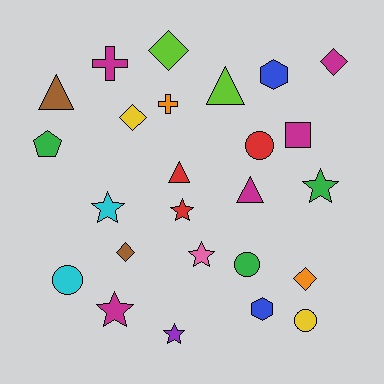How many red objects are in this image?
There are 3 red objects.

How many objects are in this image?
There are 25 objects.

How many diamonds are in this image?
There are 5 diamonds.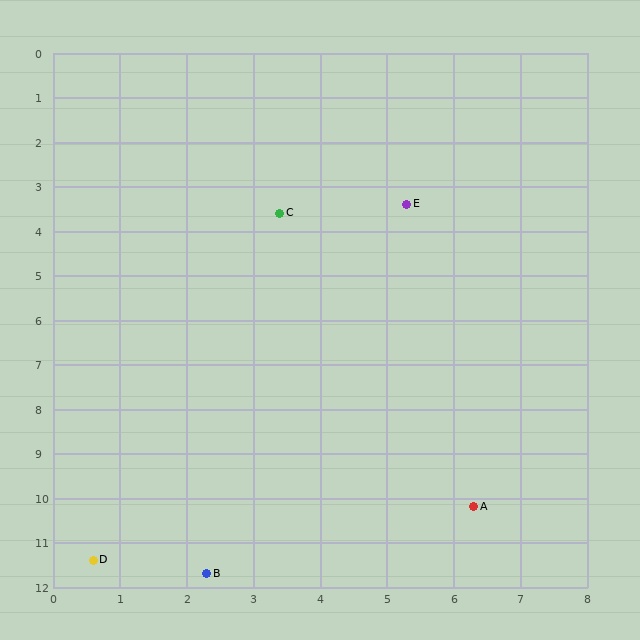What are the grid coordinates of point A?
Point A is at approximately (6.3, 10.2).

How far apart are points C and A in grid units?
Points C and A are about 7.2 grid units apart.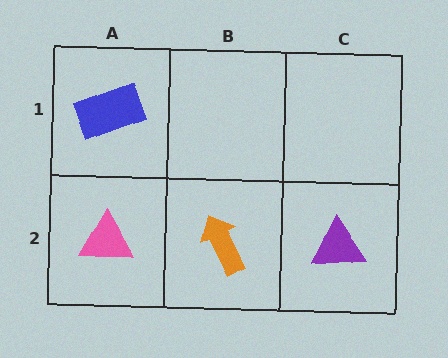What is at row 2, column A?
A pink triangle.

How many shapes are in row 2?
3 shapes.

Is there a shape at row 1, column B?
No, that cell is empty.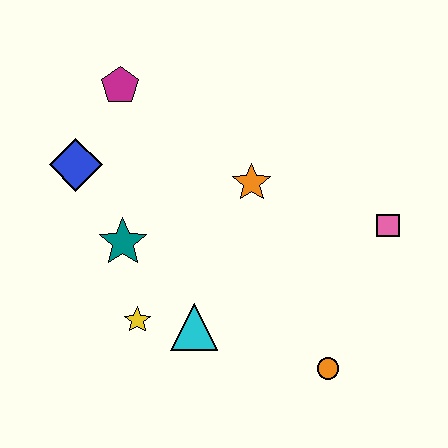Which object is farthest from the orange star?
The orange circle is farthest from the orange star.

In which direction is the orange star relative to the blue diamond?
The orange star is to the right of the blue diamond.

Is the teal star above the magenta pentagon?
No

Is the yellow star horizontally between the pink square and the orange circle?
No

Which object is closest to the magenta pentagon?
The blue diamond is closest to the magenta pentagon.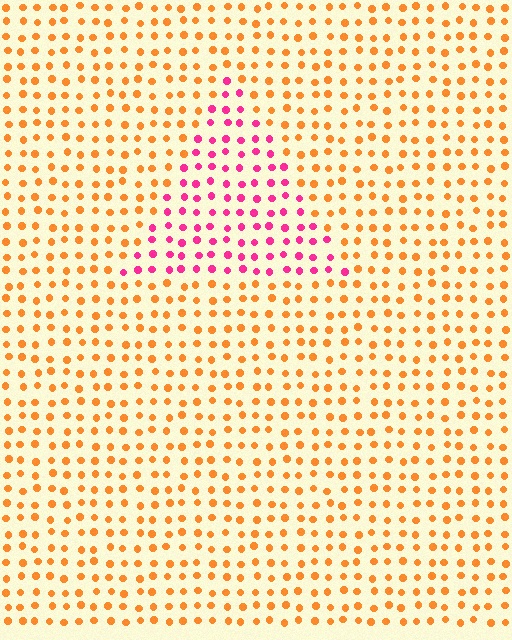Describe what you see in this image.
The image is filled with small orange elements in a uniform arrangement. A triangle-shaped region is visible where the elements are tinted to a slightly different hue, forming a subtle color boundary.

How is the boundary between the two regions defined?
The boundary is defined purely by a slight shift in hue (about 60 degrees). Spacing, size, and orientation are identical on both sides.